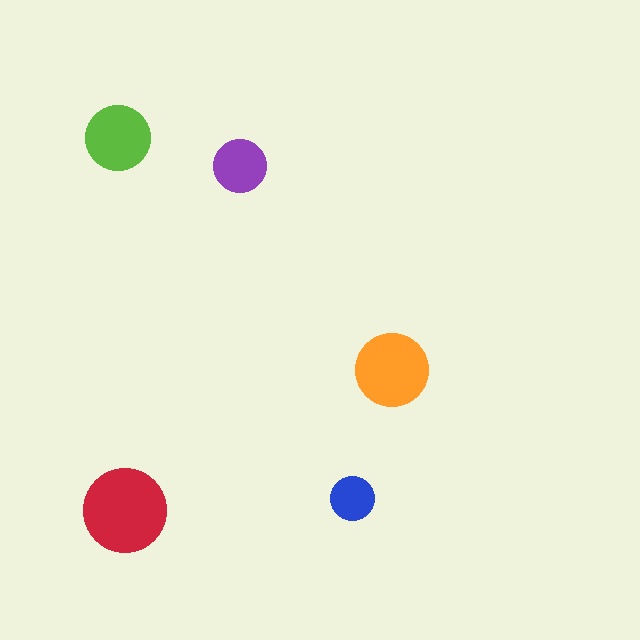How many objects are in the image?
There are 5 objects in the image.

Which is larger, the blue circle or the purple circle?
The purple one.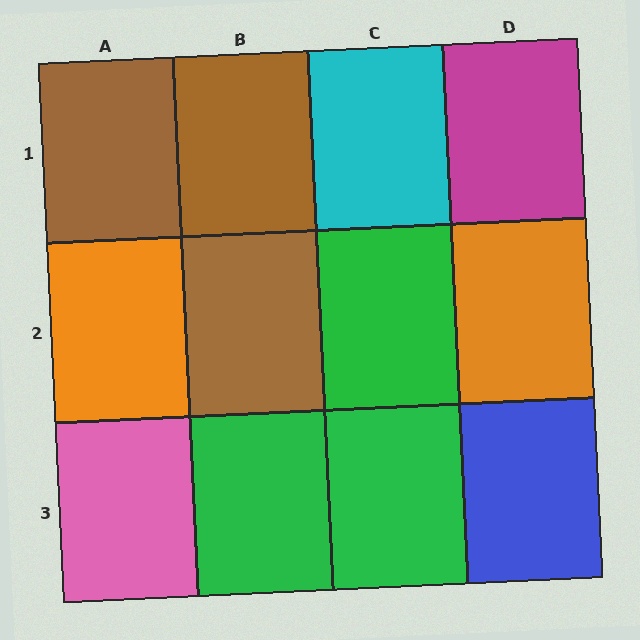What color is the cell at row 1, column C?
Cyan.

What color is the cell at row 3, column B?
Green.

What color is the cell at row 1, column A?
Brown.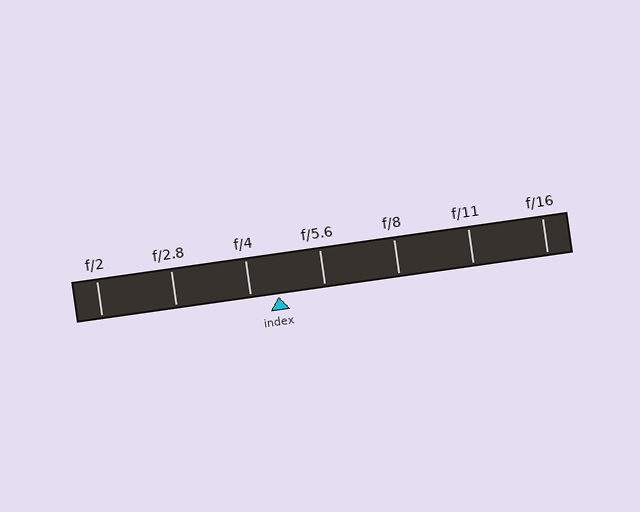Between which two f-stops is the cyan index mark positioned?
The index mark is between f/4 and f/5.6.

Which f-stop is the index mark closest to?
The index mark is closest to f/4.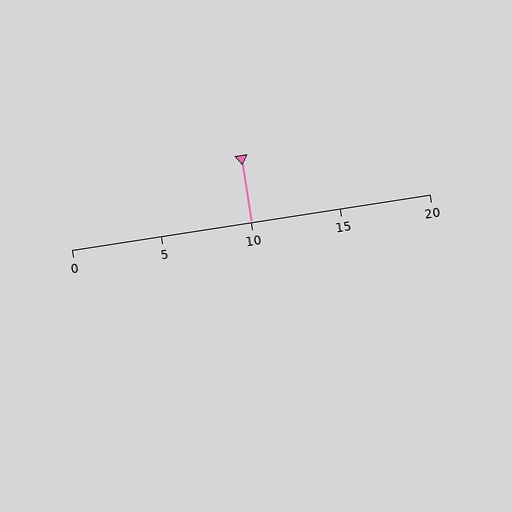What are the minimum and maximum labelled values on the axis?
The axis runs from 0 to 20.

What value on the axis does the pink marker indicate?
The marker indicates approximately 10.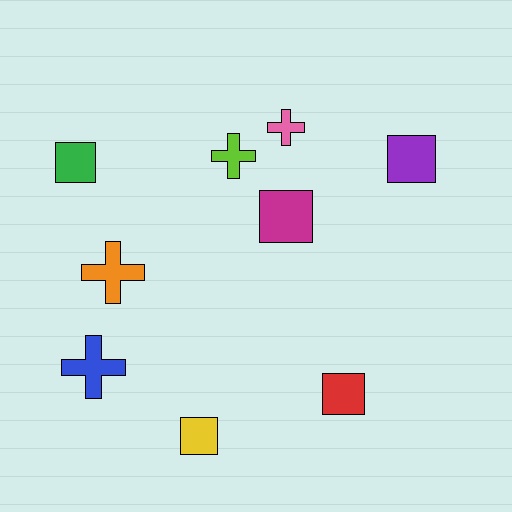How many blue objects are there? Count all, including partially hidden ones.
There is 1 blue object.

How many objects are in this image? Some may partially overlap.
There are 9 objects.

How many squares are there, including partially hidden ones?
There are 5 squares.